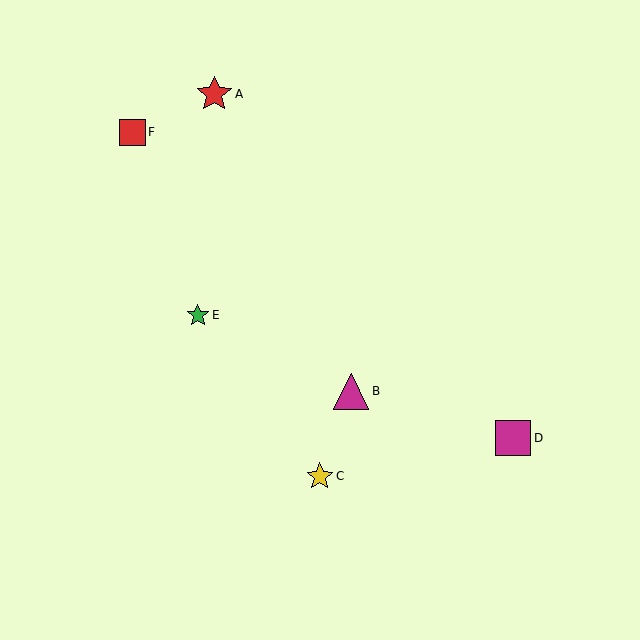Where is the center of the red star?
The center of the red star is at (214, 94).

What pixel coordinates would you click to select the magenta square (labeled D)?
Click at (513, 438) to select the magenta square D.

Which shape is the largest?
The red star (labeled A) is the largest.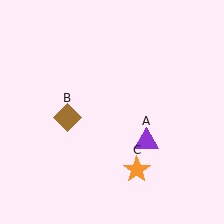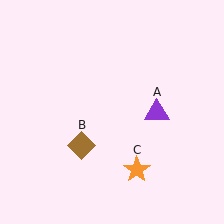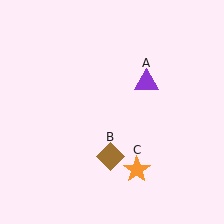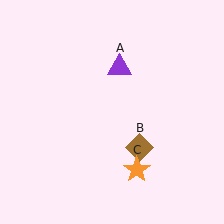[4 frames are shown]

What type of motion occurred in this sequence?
The purple triangle (object A), brown diamond (object B) rotated counterclockwise around the center of the scene.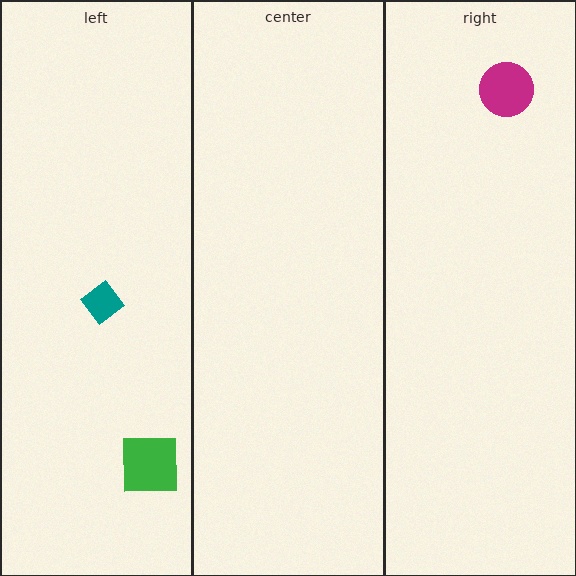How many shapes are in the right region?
1.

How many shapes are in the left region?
2.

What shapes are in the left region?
The green square, the teal diamond.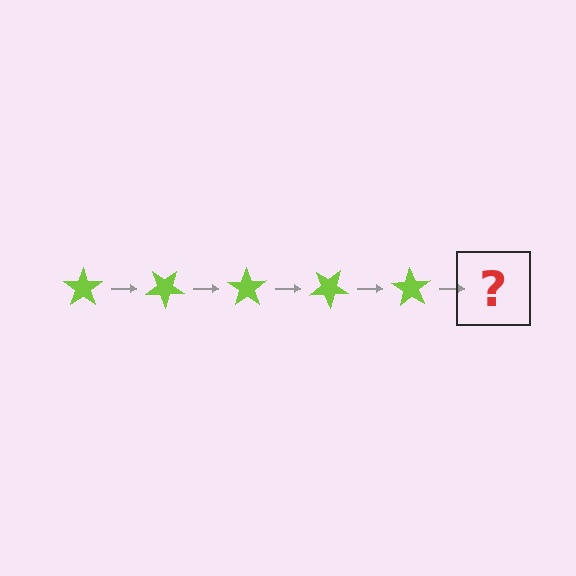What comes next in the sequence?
The next element should be a lime star rotated 175 degrees.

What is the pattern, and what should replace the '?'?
The pattern is that the star rotates 35 degrees each step. The '?' should be a lime star rotated 175 degrees.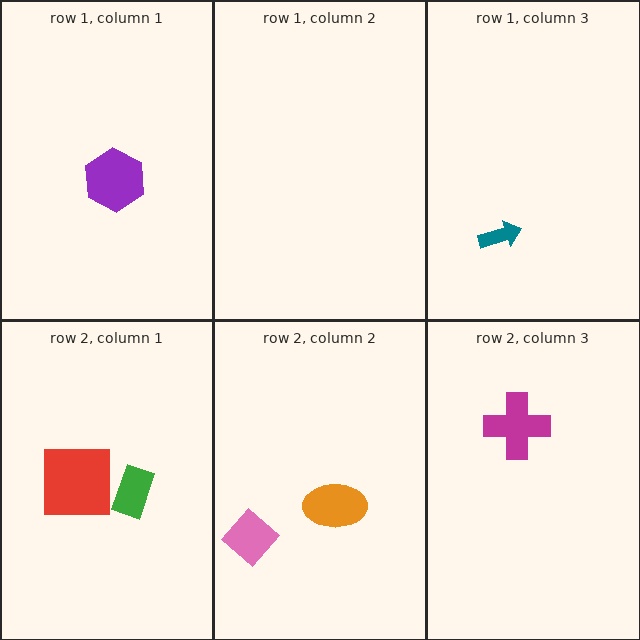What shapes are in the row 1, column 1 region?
The purple hexagon.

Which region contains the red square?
The row 2, column 1 region.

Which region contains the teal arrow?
The row 1, column 3 region.